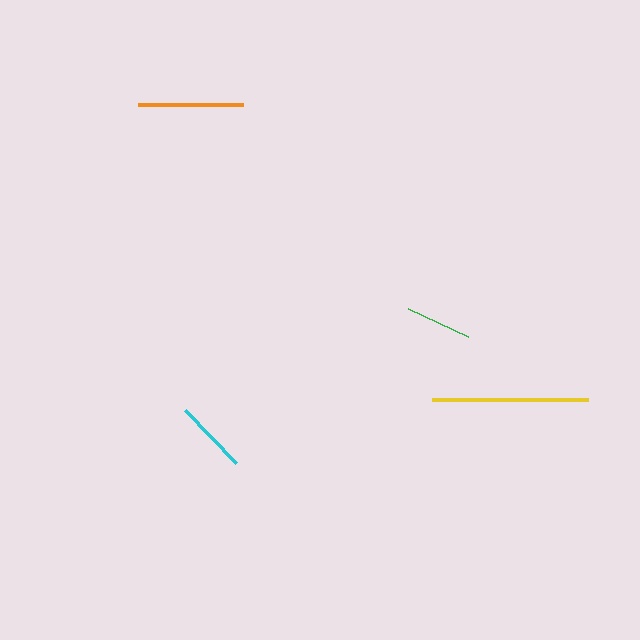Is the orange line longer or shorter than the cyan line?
The orange line is longer than the cyan line.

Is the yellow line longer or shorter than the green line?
The yellow line is longer than the green line.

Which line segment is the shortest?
The green line is the shortest at approximately 66 pixels.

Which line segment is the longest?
The yellow line is the longest at approximately 156 pixels.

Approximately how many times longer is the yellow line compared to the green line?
The yellow line is approximately 2.4 times the length of the green line.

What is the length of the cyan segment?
The cyan segment is approximately 74 pixels long.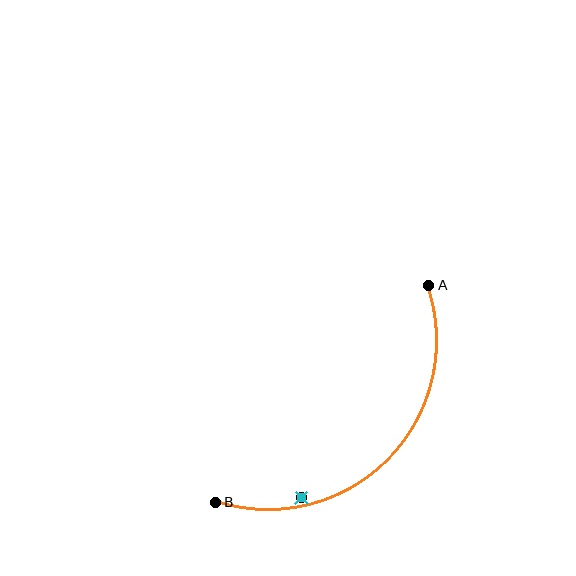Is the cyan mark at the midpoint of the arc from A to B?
No — the cyan mark does not lie on the arc at all. It sits slightly inside the curve.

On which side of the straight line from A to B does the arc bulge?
The arc bulges below and to the right of the straight line connecting A and B.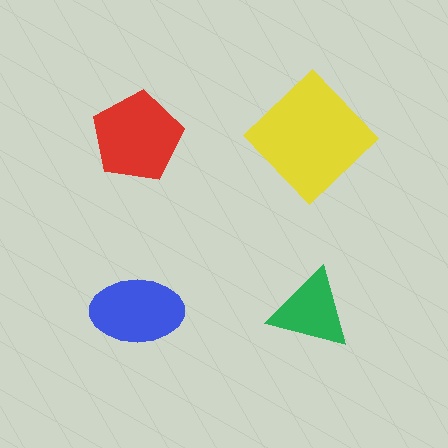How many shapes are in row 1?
2 shapes.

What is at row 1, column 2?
A yellow diamond.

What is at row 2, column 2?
A green triangle.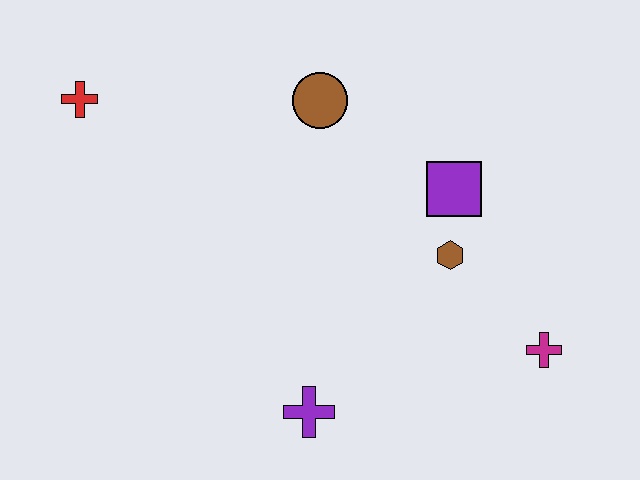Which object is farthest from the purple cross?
The red cross is farthest from the purple cross.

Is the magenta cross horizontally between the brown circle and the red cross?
No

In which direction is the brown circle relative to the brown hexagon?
The brown circle is above the brown hexagon.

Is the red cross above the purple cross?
Yes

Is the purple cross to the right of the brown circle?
No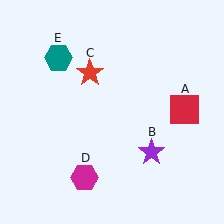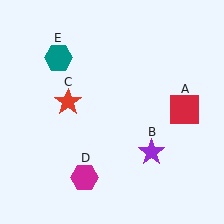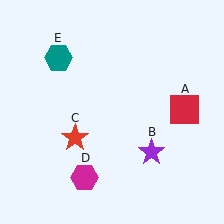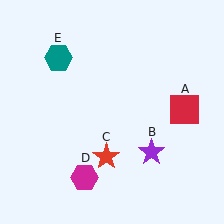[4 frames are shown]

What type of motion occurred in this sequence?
The red star (object C) rotated counterclockwise around the center of the scene.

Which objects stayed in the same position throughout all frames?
Red square (object A) and purple star (object B) and magenta hexagon (object D) and teal hexagon (object E) remained stationary.